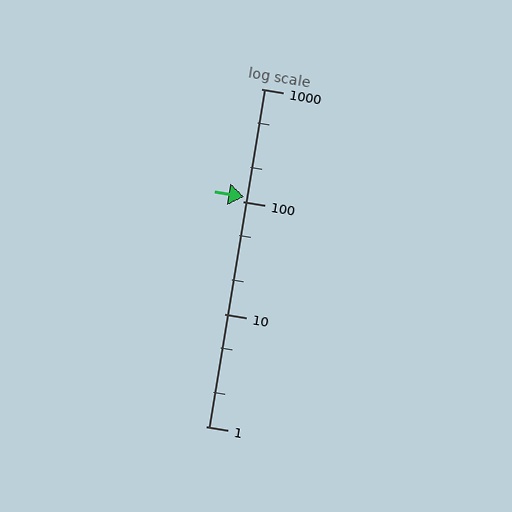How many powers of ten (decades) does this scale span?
The scale spans 3 decades, from 1 to 1000.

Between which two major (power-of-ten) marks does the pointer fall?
The pointer is between 100 and 1000.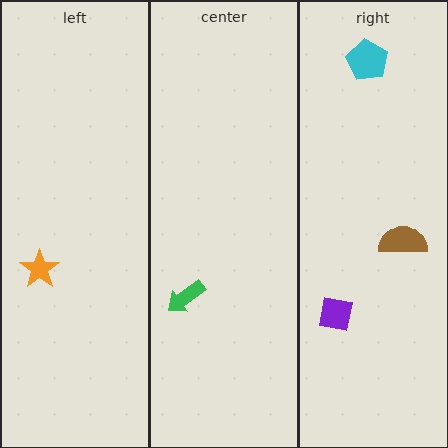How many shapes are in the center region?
1.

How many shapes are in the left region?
1.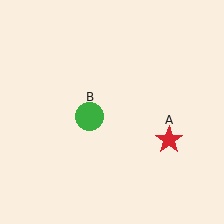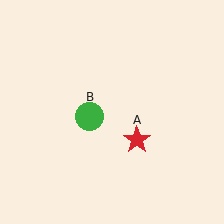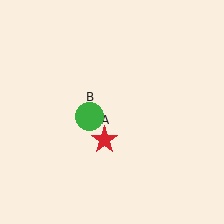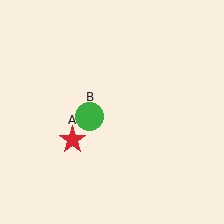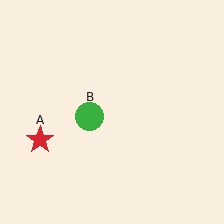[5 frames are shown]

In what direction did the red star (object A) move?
The red star (object A) moved left.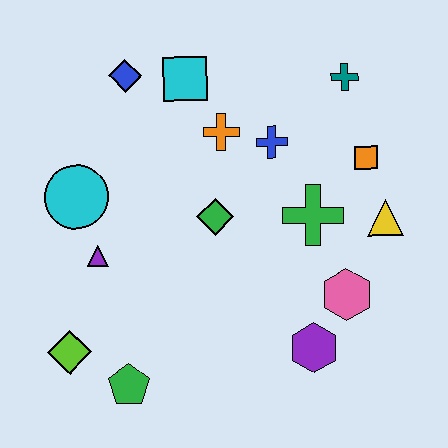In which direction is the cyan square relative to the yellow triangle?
The cyan square is to the left of the yellow triangle.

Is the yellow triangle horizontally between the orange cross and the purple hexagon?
No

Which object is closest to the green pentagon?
The lime diamond is closest to the green pentagon.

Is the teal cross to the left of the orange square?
Yes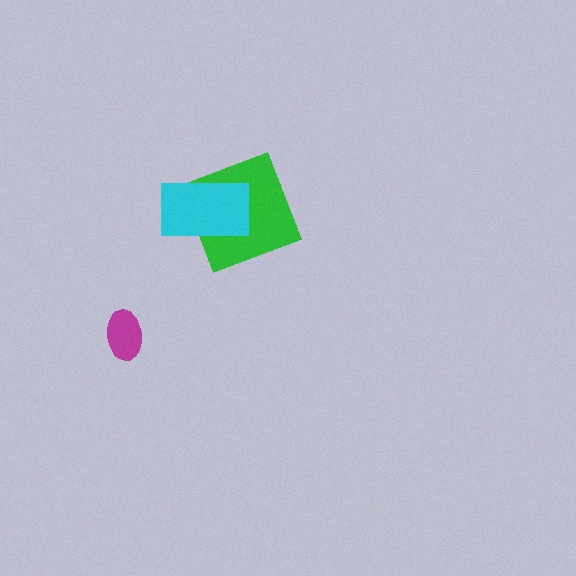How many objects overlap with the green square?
1 object overlaps with the green square.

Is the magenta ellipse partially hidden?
No, no other shape covers it.